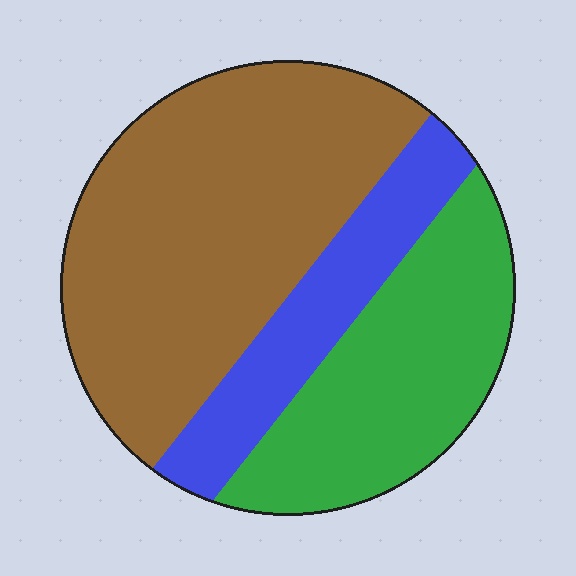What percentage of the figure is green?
Green covers 30% of the figure.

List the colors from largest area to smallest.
From largest to smallest: brown, green, blue.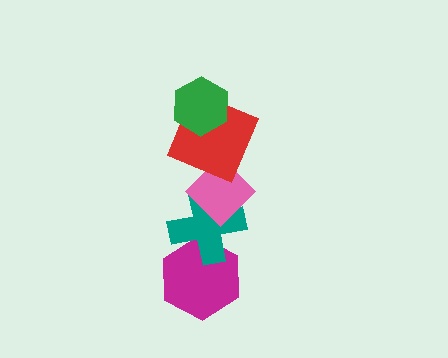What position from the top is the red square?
The red square is 2nd from the top.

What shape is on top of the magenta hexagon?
The teal cross is on top of the magenta hexagon.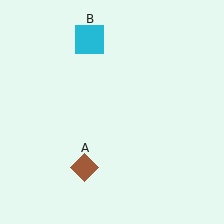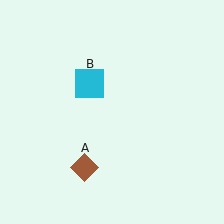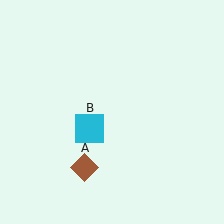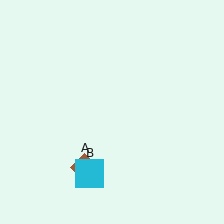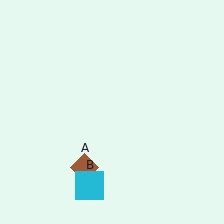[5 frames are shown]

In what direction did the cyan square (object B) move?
The cyan square (object B) moved down.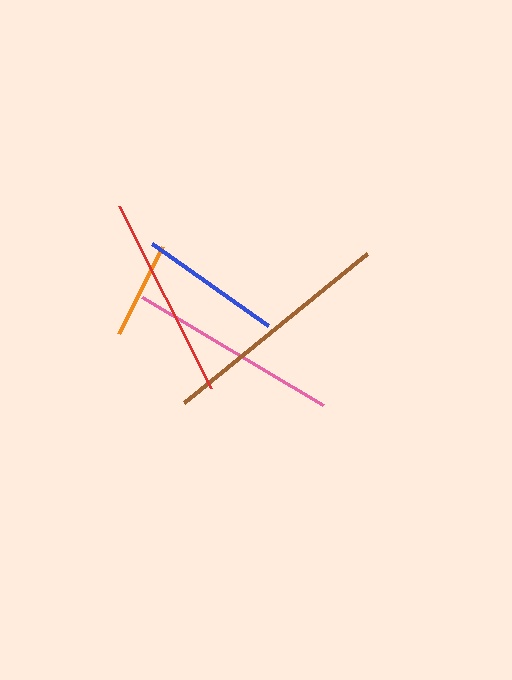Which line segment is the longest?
The brown line is the longest at approximately 236 pixels.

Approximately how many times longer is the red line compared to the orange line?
The red line is approximately 2.1 times the length of the orange line.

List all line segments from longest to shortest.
From longest to shortest: brown, pink, red, blue, orange.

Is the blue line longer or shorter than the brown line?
The brown line is longer than the blue line.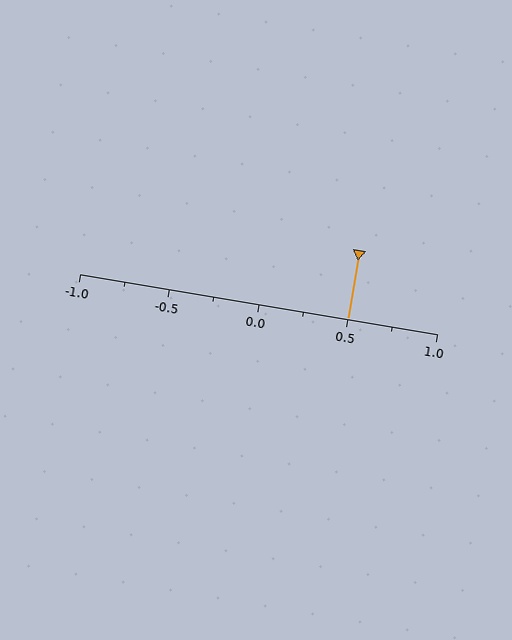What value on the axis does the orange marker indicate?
The marker indicates approximately 0.5.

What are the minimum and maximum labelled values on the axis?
The axis runs from -1.0 to 1.0.